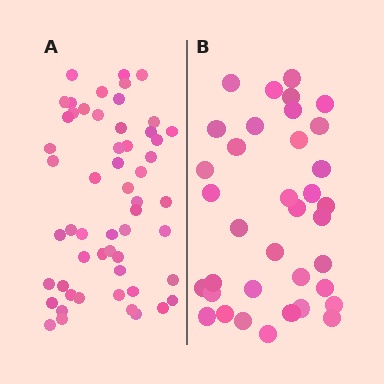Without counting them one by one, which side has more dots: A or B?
Region A (the left region) has more dots.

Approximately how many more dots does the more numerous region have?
Region A has approximately 20 more dots than region B.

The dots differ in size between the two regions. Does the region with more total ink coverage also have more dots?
No. Region B has more total ink coverage because its dots are larger, but region A actually contains more individual dots. Total area can be misleading — the number of items is what matters here.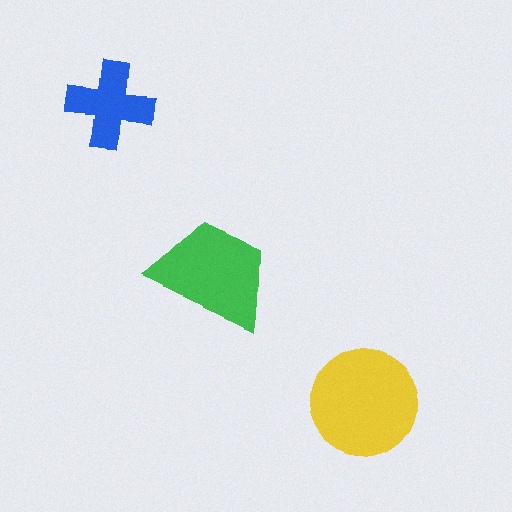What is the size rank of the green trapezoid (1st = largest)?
2nd.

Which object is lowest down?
The yellow circle is bottommost.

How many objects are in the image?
There are 3 objects in the image.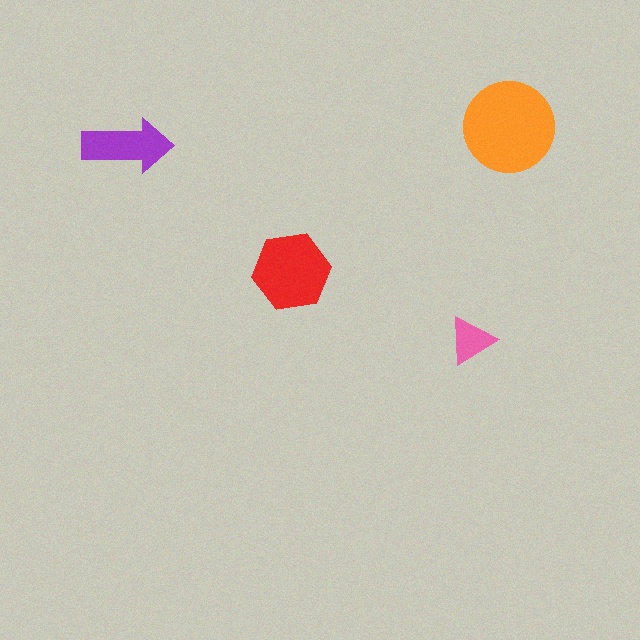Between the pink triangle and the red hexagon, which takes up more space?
The red hexagon.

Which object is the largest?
The orange circle.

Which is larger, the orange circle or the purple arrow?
The orange circle.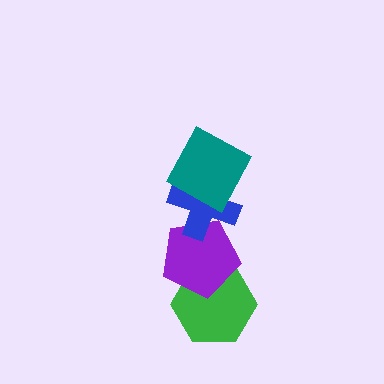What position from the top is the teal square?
The teal square is 1st from the top.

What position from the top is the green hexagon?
The green hexagon is 4th from the top.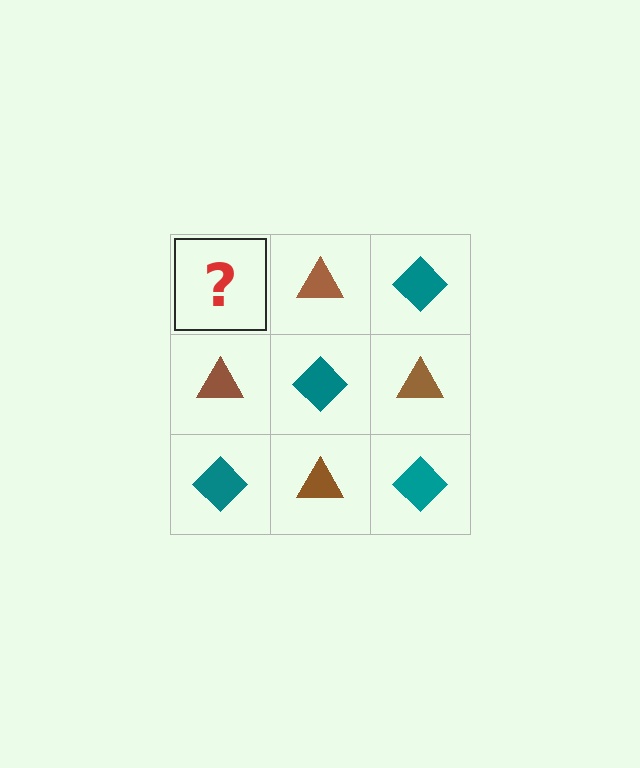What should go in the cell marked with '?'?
The missing cell should contain a teal diamond.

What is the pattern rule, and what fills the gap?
The rule is that it alternates teal diamond and brown triangle in a checkerboard pattern. The gap should be filled with a teal diamond.